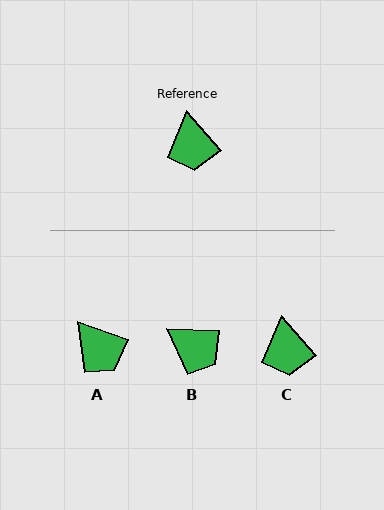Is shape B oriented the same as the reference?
No, it is off by about 47 degrees.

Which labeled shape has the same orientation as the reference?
C.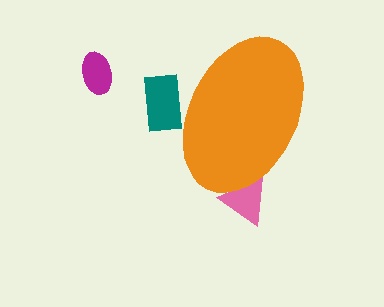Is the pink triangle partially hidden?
Yes, the pink triangle is partially hidden behind the orange ellipse.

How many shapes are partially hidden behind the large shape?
2 shapes are partially hidden.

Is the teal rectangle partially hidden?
Yes, the teal rectangle is partially hidden behind the orange ellipse.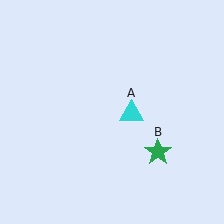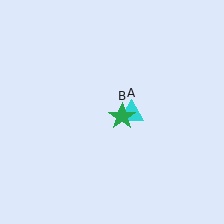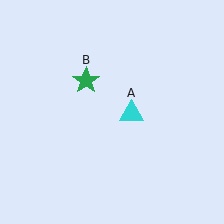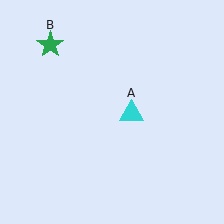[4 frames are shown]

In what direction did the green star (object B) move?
The green star (object B) moved up and to the left.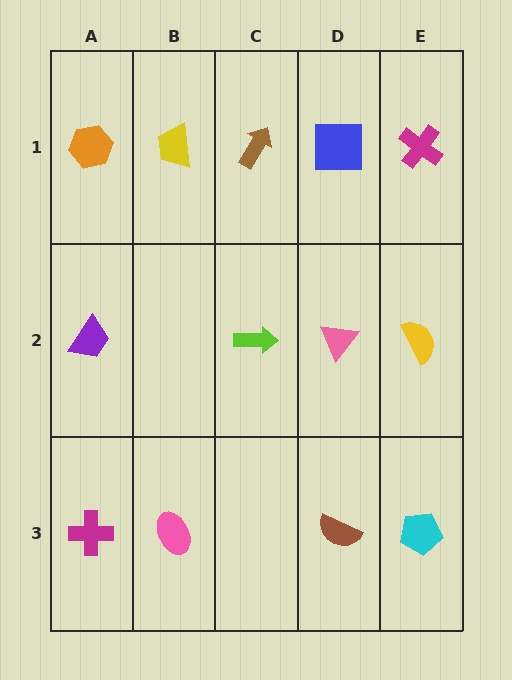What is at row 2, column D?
A pink triangle.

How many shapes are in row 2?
4 shapes.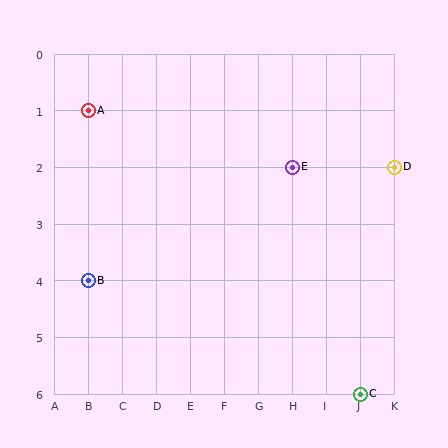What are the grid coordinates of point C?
Point C is at grid coordinates (J, 6).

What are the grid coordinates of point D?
Point D is at grid coordinates (K, 2).